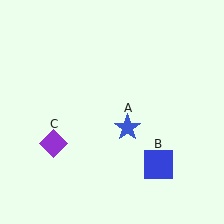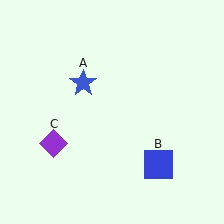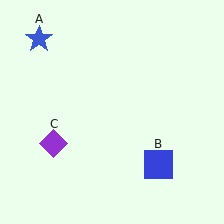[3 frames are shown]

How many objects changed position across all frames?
1 object changed position: blue star (object A).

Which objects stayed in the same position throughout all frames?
Blue square (object B) and purple diamond (object C) remained stationary.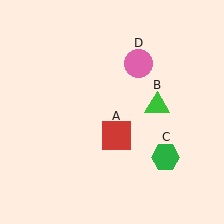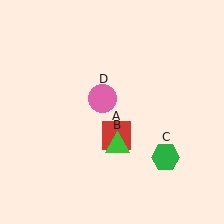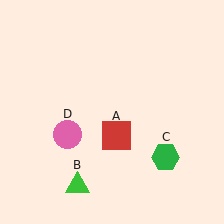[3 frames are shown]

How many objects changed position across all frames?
2 objects changed position: green triangle (object B), pink circle (object D).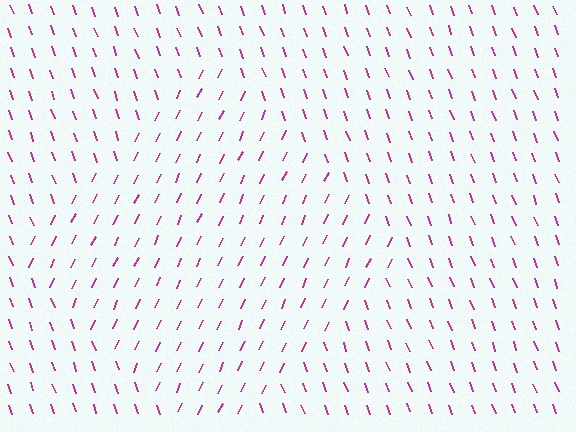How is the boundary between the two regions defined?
The boundary is defined purely by a change in line orientation (approximately 45 degrees difference). All lines are the same color and thickness.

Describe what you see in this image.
The image is filled with small magenta line segments. A diamond region in the image has lines oriented differently from the surrounding lines, creating a visible texture boundary.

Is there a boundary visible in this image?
Yes, there is a texture boundary formed by a change in line orientation.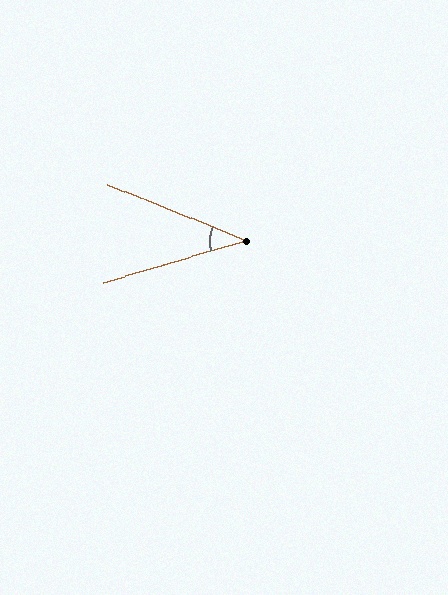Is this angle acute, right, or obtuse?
It is acute.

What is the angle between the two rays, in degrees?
Approximately 39 degrees.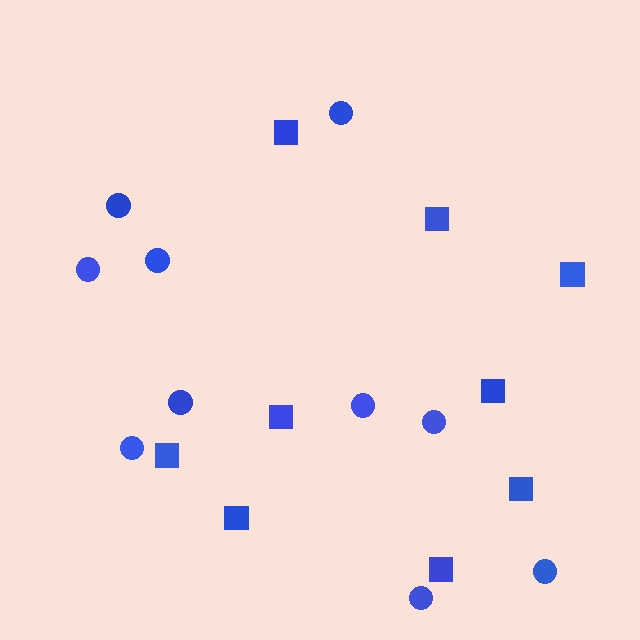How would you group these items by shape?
There are 2 groups: one group of squares (9) and one group of circles (10).